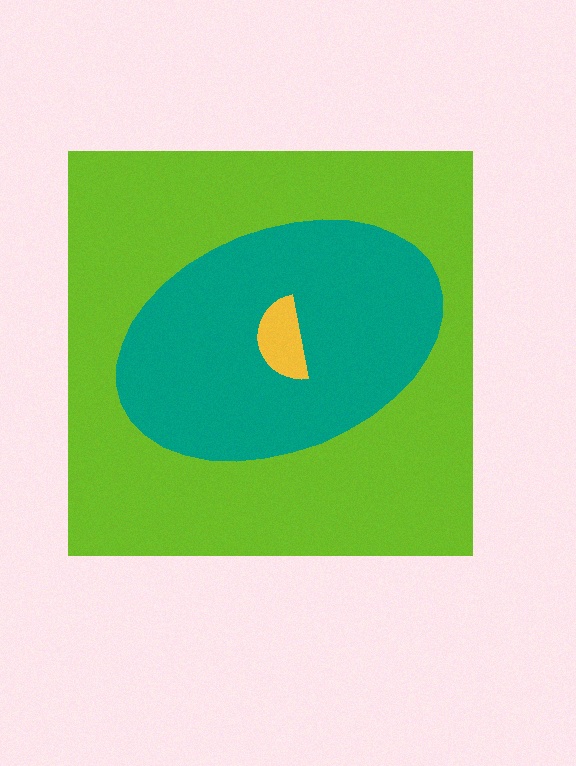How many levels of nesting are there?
3.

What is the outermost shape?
The lime square.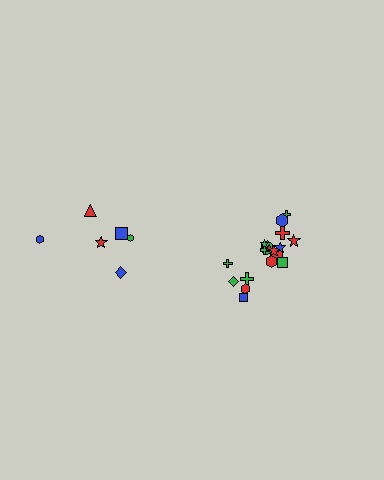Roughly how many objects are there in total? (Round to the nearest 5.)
Roughly 25 objects in total.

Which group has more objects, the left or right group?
The right group.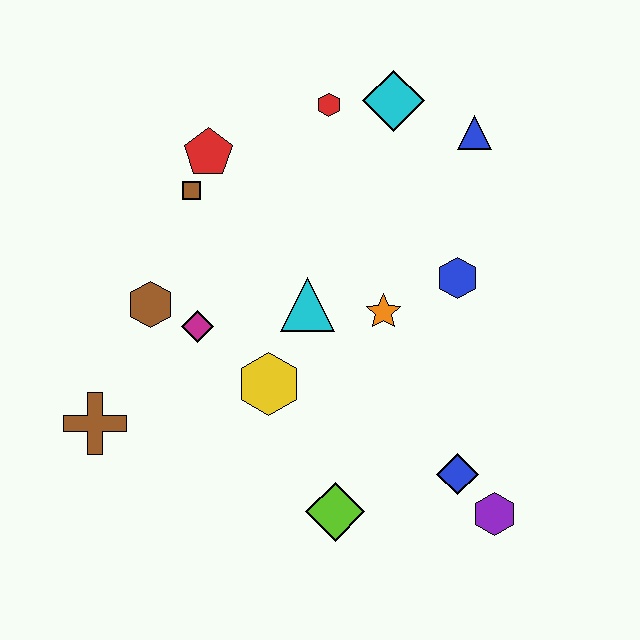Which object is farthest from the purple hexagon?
The red pentagon is farthest from the purple hexagon.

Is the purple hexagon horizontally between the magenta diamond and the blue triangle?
No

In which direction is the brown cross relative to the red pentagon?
The brown cross is below the red pentagon.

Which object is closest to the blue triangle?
The cyan diamond is closest to the blue triangle.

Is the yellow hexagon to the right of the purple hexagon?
No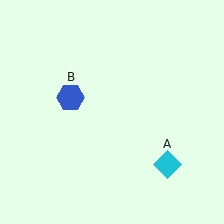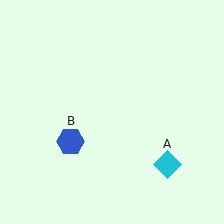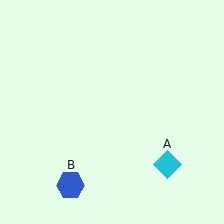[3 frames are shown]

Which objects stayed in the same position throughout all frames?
Cyan diamond (object A) remained stationary.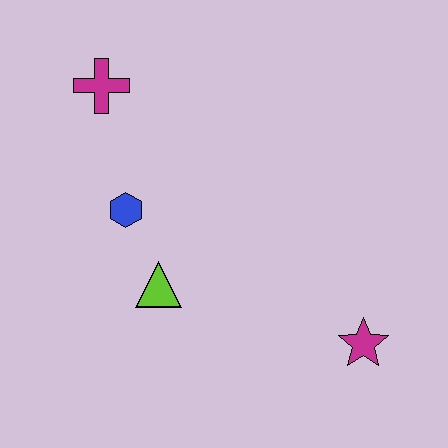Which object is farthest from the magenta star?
The magenta cross is farthest from the magenta star.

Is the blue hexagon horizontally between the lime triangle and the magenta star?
No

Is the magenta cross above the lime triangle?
Yes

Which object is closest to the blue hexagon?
The lime triangle is closest to the blue hexagon.